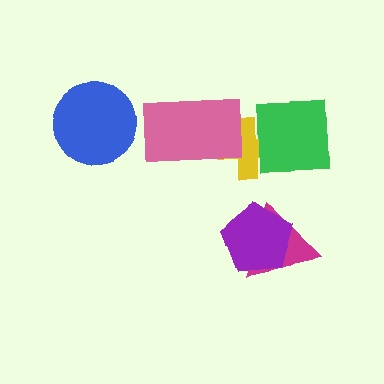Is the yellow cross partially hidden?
Yes, it is partially covered by another shape.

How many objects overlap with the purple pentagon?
1 object overlaps with the purple pentagon.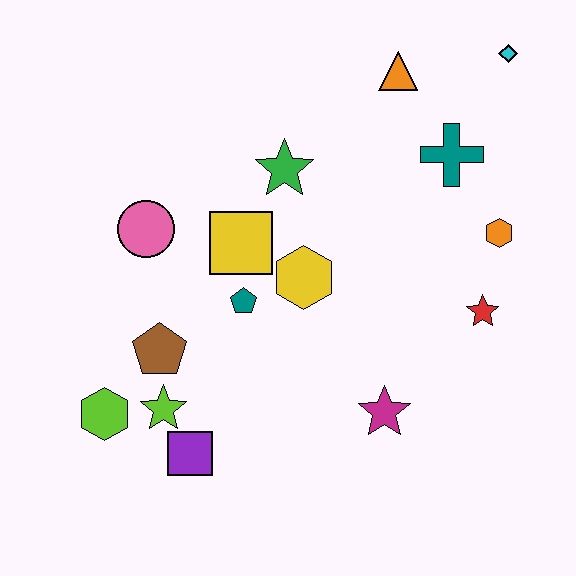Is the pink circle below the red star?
No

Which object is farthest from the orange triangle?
The lime hexagon is farthest from the orange triangle.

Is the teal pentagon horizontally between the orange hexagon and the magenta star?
No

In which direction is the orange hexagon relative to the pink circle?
The orange hexagon is to the right of the pink circle.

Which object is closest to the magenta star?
The red star is closest to the magenta star.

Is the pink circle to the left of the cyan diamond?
Yes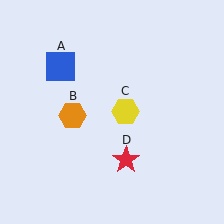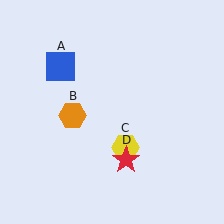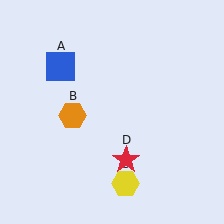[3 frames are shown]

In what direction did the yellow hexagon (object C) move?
The yellow hexagon (object C) moved down.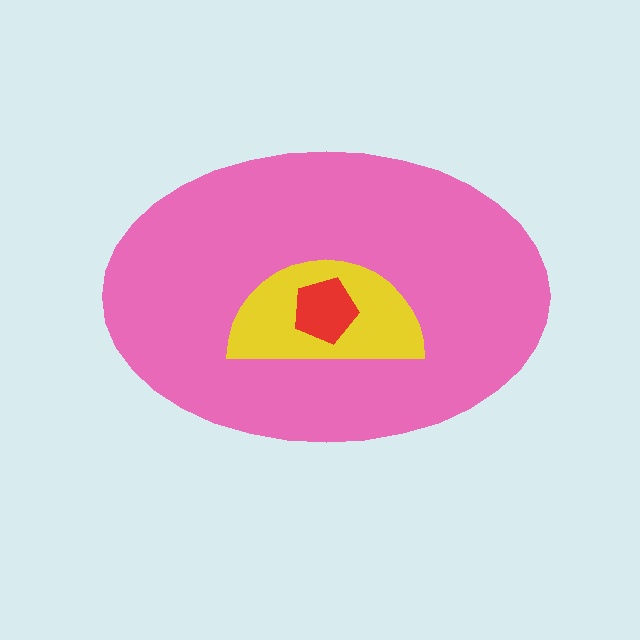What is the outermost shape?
The pink ellipse.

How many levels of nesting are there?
3.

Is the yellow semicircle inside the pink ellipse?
Yes.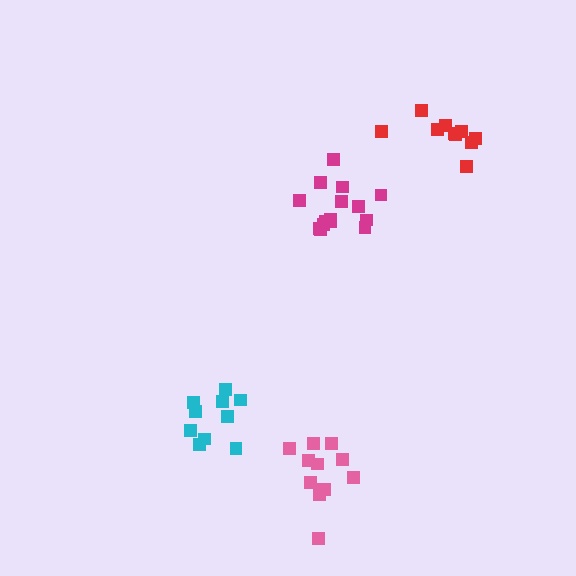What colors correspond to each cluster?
The clusters are colored: red, magenta, pink, cyan.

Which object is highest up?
The red cluster is topmost.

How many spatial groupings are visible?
There are 4 spatial groupings.